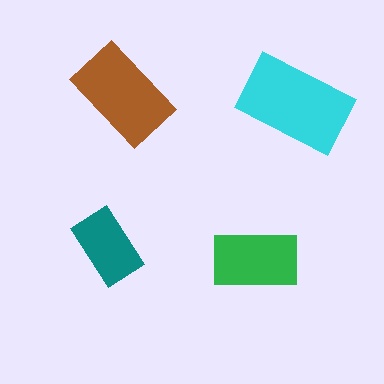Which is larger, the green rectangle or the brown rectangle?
The brown one.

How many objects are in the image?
There are 4 objects in the image.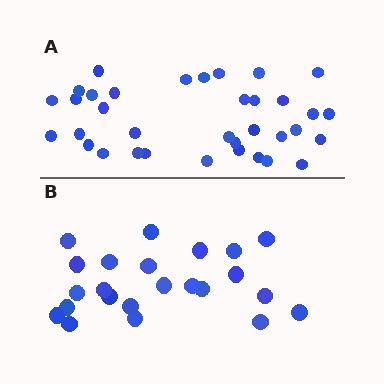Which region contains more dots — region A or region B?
Region A (the top region) has more dots.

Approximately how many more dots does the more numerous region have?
Region A has roughly 12 or so more dots than region B.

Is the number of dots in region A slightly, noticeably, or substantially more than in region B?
Region A has substantially more. The ratio is roughly 1.5 to 1.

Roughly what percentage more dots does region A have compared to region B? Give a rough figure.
About 50% more.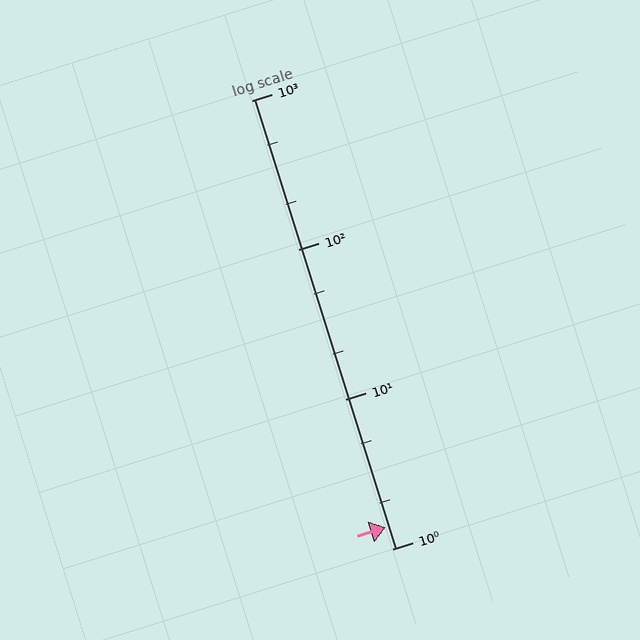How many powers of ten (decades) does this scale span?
The scale spans 3 decades, from 1 to 1000.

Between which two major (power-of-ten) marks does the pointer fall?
The pointer is between 1 and 10.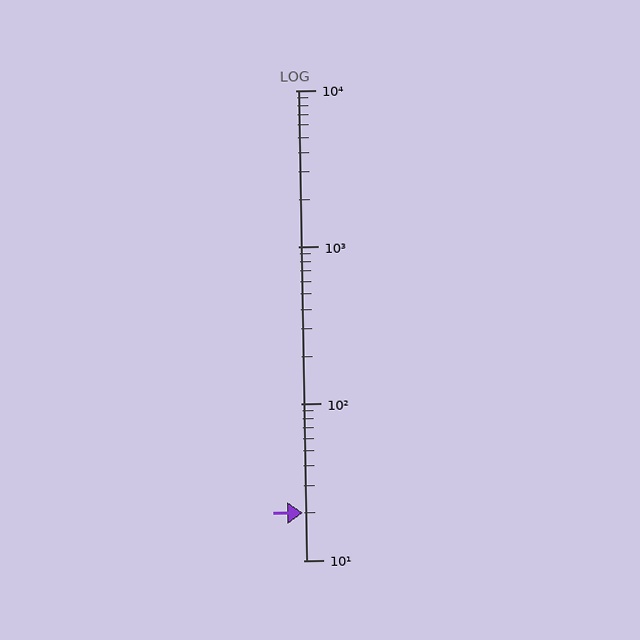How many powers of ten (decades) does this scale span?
The scale spans 3 decades, from 10 to 10000.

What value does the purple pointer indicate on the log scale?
The pointer indicates approximately 20.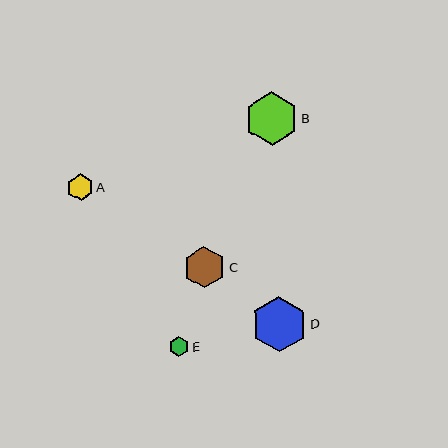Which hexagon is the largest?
Hexagon D is the largest with a size of approximately 55 pixels.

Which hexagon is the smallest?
Hexagon E is the smallest with a size of approximately 20 pixels.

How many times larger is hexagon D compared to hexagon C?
Hexagon D is approximately 1.3 times the size of hexagon C.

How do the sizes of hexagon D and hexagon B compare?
Hexagon D and hexagon B are approximately the same size.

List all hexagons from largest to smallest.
From largest to smallest: D, B, C, A, E.